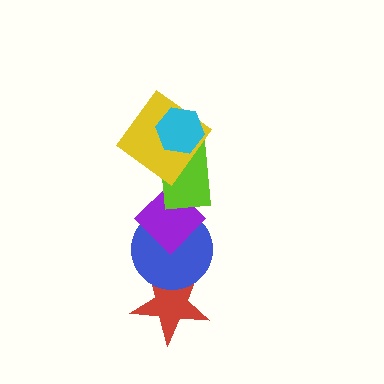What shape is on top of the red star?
The blue circle is on top of the red star.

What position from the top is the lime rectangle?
The lime rectangle is 3rd from the top.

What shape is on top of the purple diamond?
The lime rectangle is on top of the purple diamond.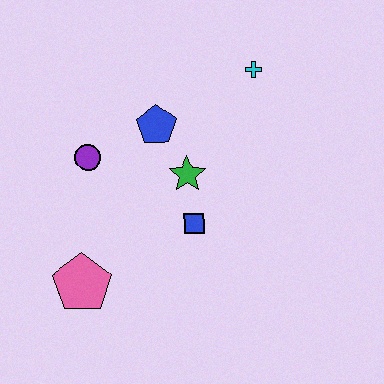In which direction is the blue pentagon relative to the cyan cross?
The blue pentagon is to the left of the cyan cross.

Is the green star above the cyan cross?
No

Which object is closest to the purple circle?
The blue pentagon is closest to the purple circle.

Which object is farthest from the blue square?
The cyan cross is farthest from the blue square.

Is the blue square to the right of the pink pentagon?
Yes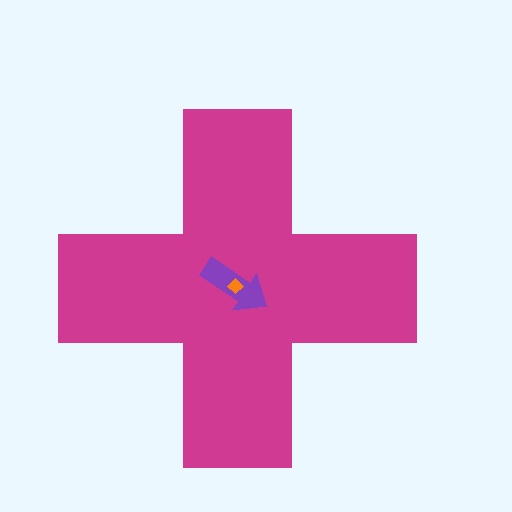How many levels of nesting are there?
3.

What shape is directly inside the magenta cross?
The purple arrow.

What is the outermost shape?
The magenta cross.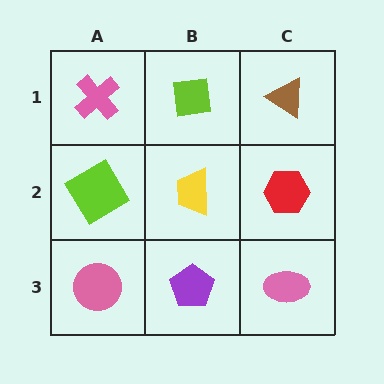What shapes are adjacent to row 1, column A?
A lime diamond (row 2, column A), a lime square (row 1, column B).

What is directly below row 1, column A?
A lime diamond.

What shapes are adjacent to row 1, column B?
A yellow trapezoid (row 2, column B), a pink cross (row 1, column A), a brown triangle (row 1, column C).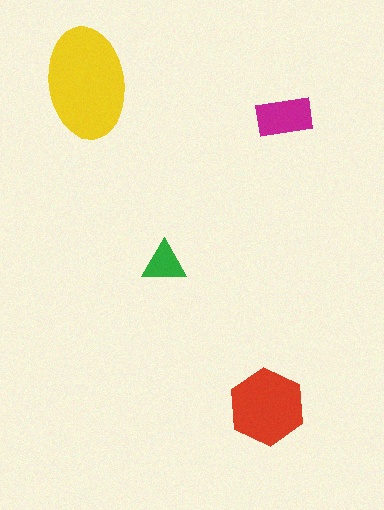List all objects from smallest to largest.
The green triangle, the magenta rectangle, the red hexagon, the yellow ellipse.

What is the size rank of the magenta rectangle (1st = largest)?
3rd.